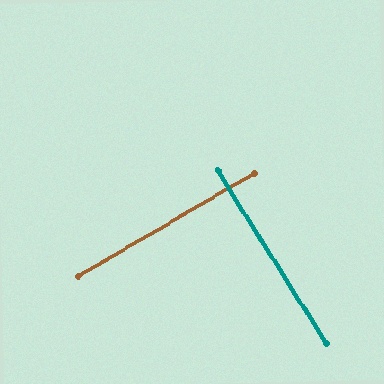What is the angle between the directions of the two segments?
Approximately 88 degrees.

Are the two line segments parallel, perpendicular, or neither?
Perpendicular — they meet at approximately 88°.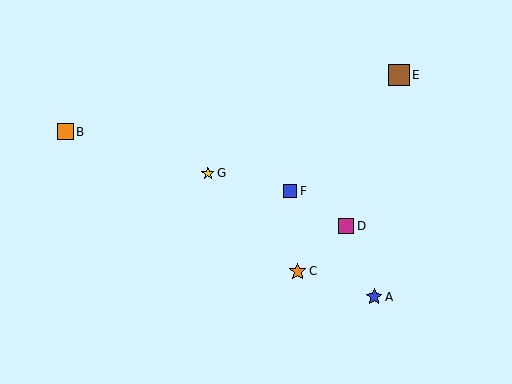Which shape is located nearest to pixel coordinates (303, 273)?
The orange star (labeled C) at (298, 271) is nearest to that location.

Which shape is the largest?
The brown square (labeled E) is the largest.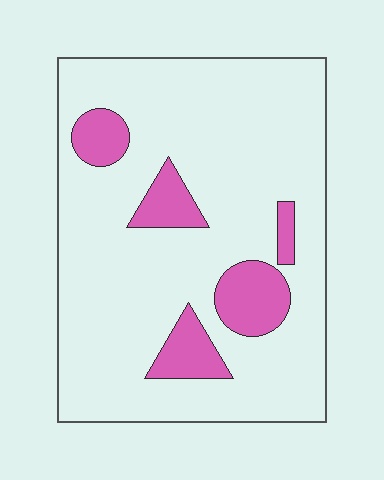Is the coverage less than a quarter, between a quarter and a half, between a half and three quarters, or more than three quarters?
Less than a quarter.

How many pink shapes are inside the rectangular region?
5.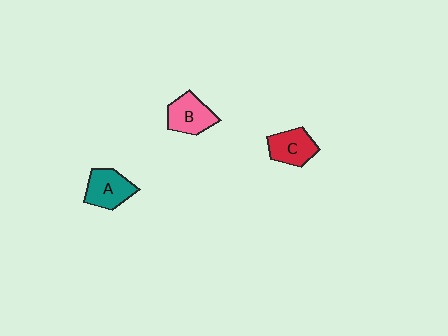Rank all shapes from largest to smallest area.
From largest to smallest: A (teal), B (pink), C (red).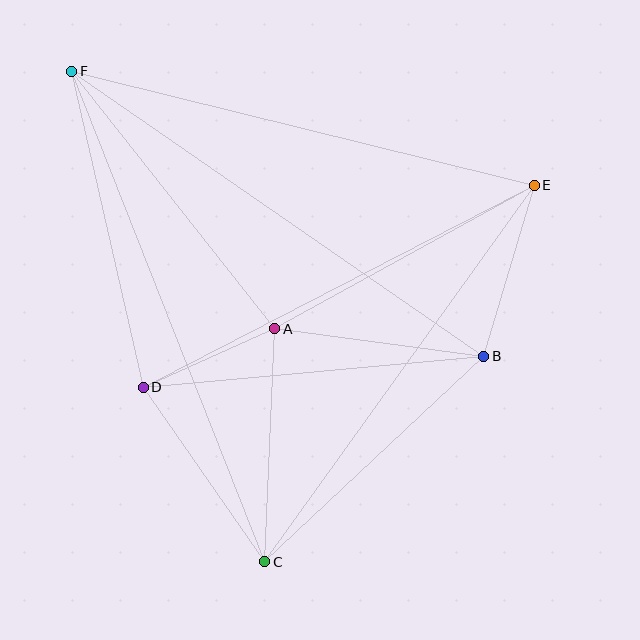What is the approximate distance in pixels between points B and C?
The distance between B and C is approximately 301 pixels.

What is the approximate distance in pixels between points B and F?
The distance between B and F is approximately 501 pixels.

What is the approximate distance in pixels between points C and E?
The distance between C and E is approximately 463 pixels.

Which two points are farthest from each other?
Points C and F are farthest from each other.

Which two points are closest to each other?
Points A and D are closest to each other.